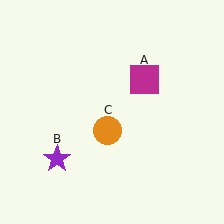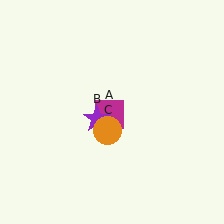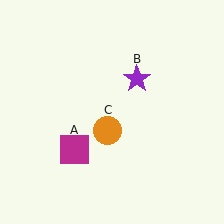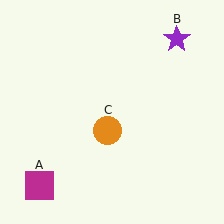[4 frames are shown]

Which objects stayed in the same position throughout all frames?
Orange circle (object C) remained stationary.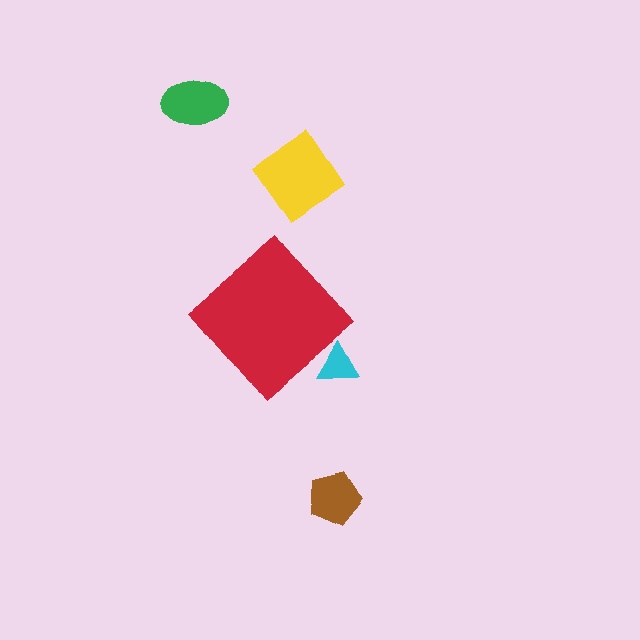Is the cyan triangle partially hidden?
Yes, the cyan triangle is partially hidden behind the red diamond.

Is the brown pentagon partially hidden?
No, the brown pentagon is fully visible.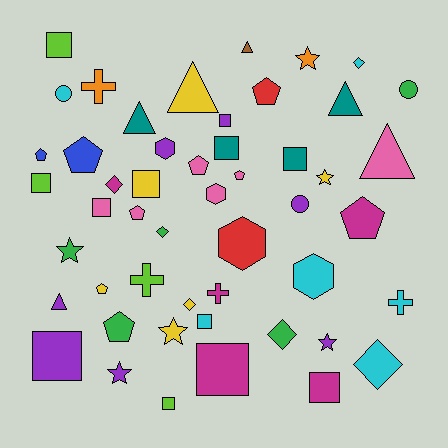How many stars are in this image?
There are 6 stars.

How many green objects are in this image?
There are 5 green objects.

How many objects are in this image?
There are 50 objects.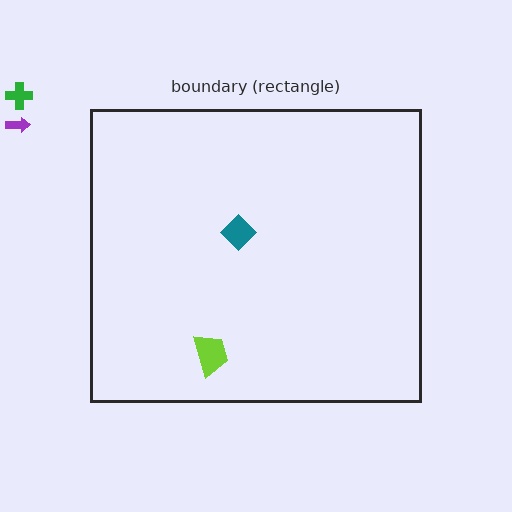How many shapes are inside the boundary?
2 inside, 2 outside.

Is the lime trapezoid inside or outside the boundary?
Inside.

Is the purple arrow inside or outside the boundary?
Outside.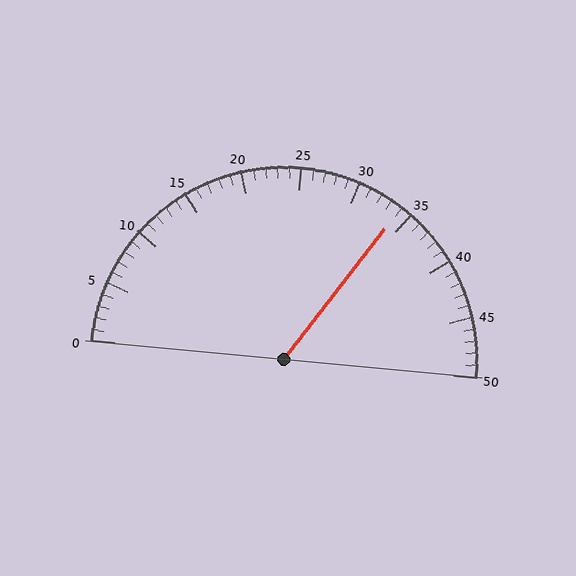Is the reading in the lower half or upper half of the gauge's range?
The reading is in the upper half of the range (0 to 50).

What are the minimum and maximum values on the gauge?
The gauge ranges from 0 to 50.